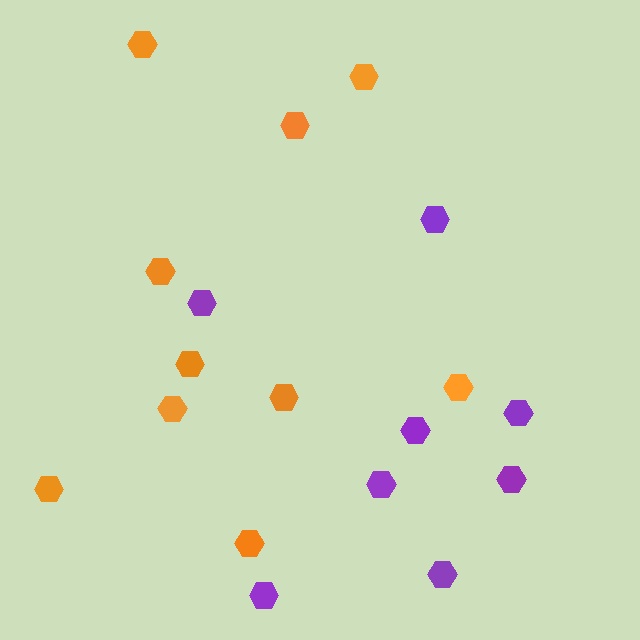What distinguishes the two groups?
There are 2 groups: one group of orange hexagons (10) and one group of purple hexagons (8).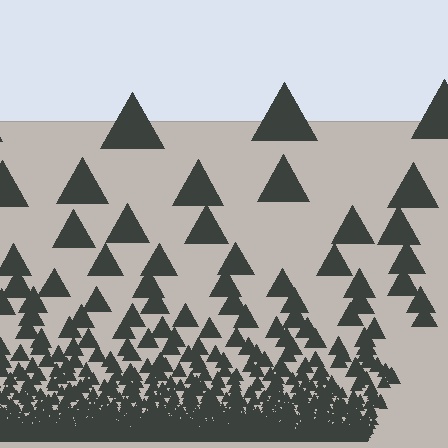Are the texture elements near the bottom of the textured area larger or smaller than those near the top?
Smaller. The gradient is inverted — elements near the bottom are smaller and denser.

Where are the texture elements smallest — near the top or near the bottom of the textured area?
Near the bottom.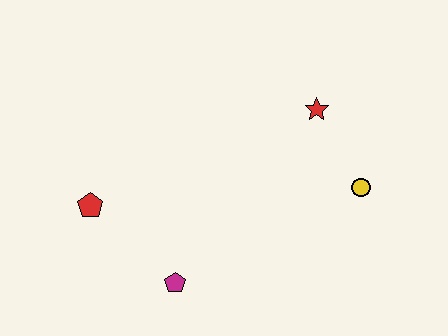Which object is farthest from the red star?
The red pentagon is farthest from the red star.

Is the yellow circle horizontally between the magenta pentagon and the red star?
No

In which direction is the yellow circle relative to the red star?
The yellow circle is below the red star.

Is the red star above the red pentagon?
Yes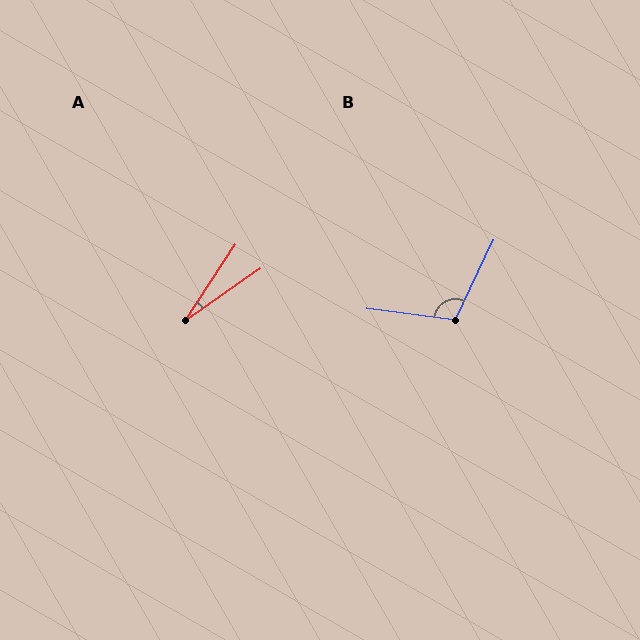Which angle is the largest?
B, at approximately 108 degrees.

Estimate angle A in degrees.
Approximately 22 degrees.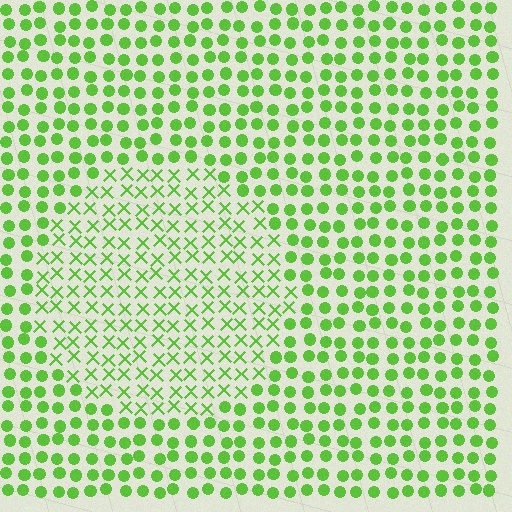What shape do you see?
I see a circle.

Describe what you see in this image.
The image is filled with small lime elements arranged in a uniform grid. A circle-shaped region contains X marks, while the surrounding area contains circles. The boundary is defined purely by the change in element shape.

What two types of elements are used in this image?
The image uses X marks inside the circle region and circles outside it.